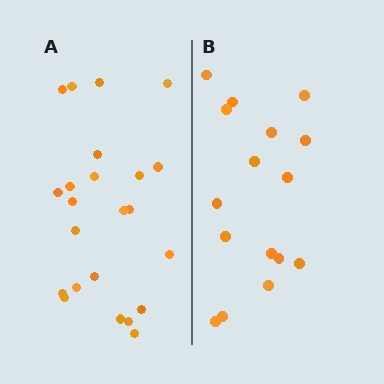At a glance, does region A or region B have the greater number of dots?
Region A (the left region) has more dots.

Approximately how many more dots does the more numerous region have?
Region A has roughly 8 or so more dots than region B.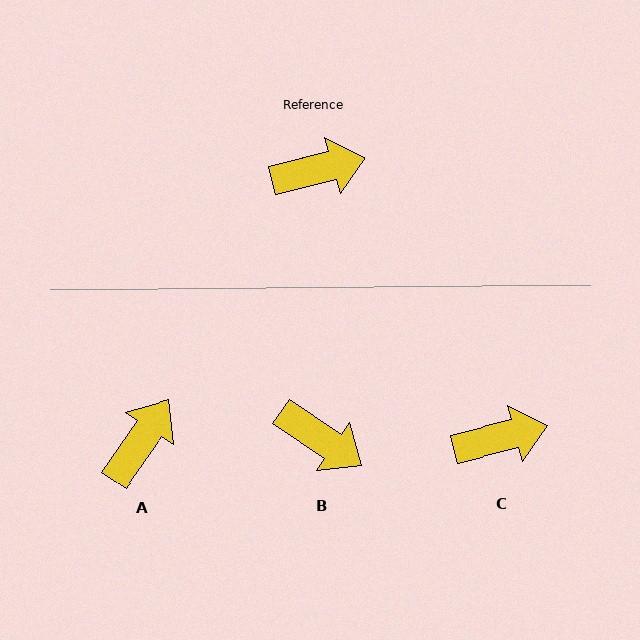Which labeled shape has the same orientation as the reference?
C.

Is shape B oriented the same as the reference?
No, it is off by about 48 degrees.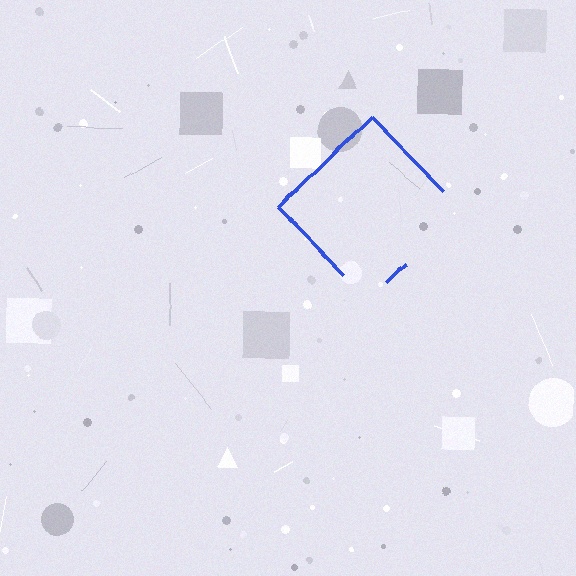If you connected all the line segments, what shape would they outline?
They would outline a diamond.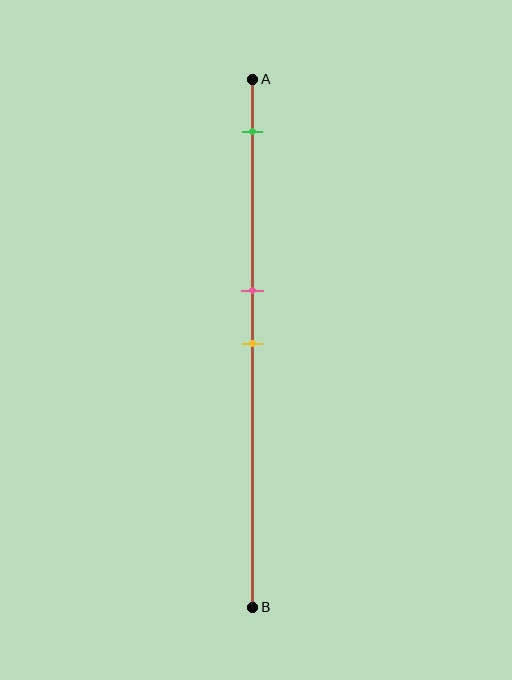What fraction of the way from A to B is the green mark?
The green mark is approximately 10% (0.1) of the way from A to B.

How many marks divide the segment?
There are 3 marks dividing the segment.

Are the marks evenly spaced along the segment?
No, the marks are not evenly spaced.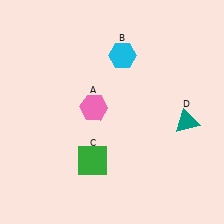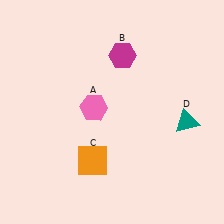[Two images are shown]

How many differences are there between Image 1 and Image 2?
There are 2 differences between the two images.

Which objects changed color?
B changed from cyan to magenta. C changed from green to orange.